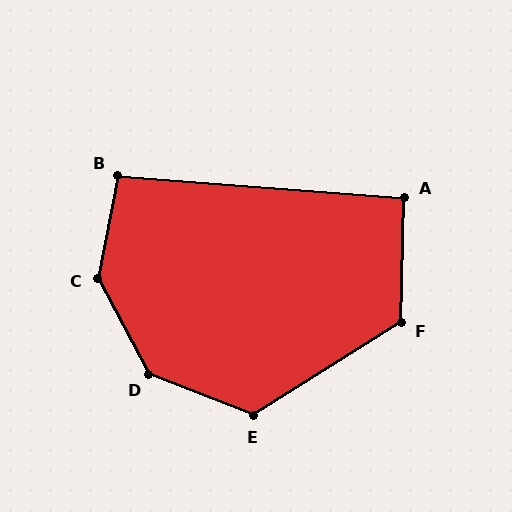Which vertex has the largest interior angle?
C, at approximately 141 degrees.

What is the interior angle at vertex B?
Approximately 97 degrees (obtuse).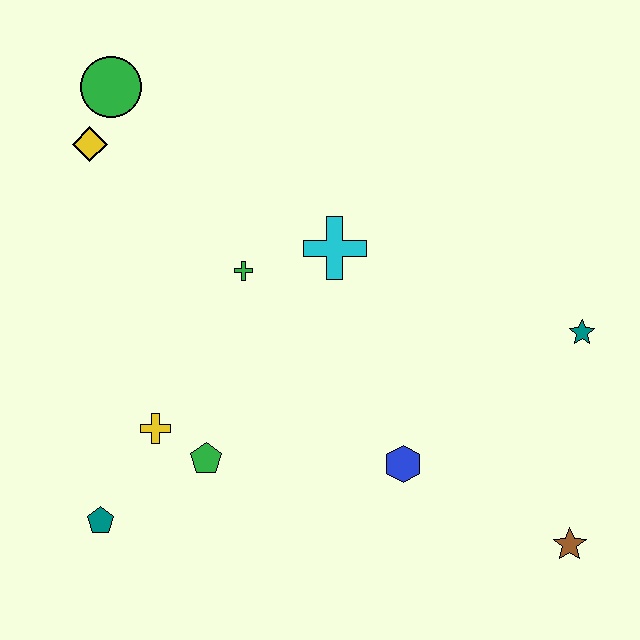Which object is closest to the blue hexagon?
The brown star is closest to the blue hexagon.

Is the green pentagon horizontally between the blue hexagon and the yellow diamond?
Yes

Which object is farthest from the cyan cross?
The brown star is farthest from the cyan cross.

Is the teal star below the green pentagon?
No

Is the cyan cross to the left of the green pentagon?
No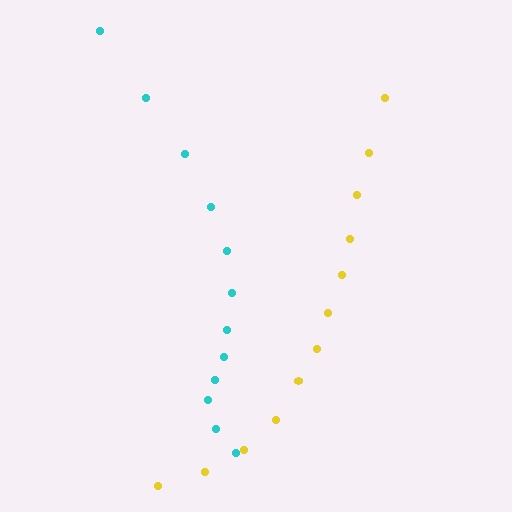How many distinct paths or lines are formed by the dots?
There are 2 distinct paths.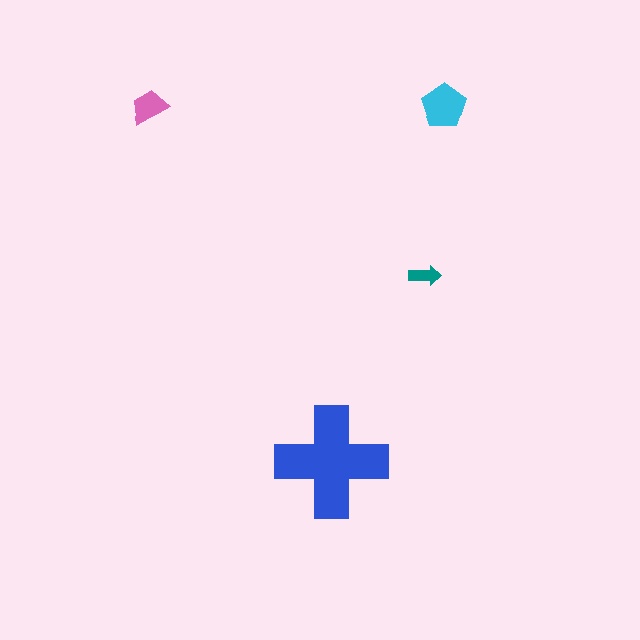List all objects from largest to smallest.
The blue cross, the cyan pentagon, the pink trapezoid, the teal arrow.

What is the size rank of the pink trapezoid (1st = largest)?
3rd.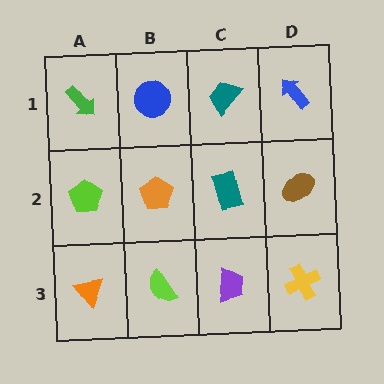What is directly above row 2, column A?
A green arrow.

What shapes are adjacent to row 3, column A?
A lime pentagon (row 2, column A), a lime semicircle (row 3, column B).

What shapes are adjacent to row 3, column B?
An orange pentagon (row 2, column B), an orange triangle (row 3, column A), a purple trapezoid (row 3, column C).